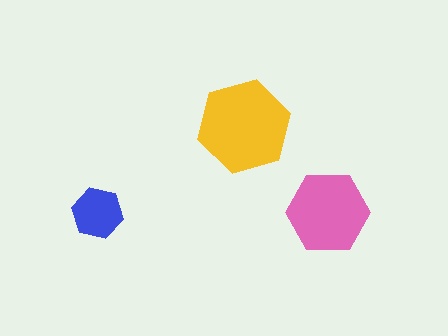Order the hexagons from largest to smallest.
the yellow one, the pink one, the blue one.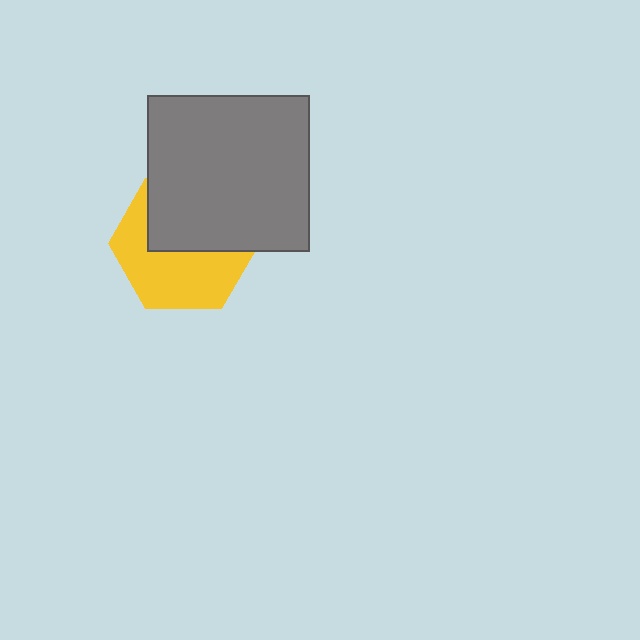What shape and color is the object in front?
The object in front is a gray rectangle.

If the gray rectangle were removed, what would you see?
You would see the complete yellow hexagon.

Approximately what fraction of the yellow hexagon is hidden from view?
Roughly 47% of the yellow hexagon is hidden behind the gray rectangle.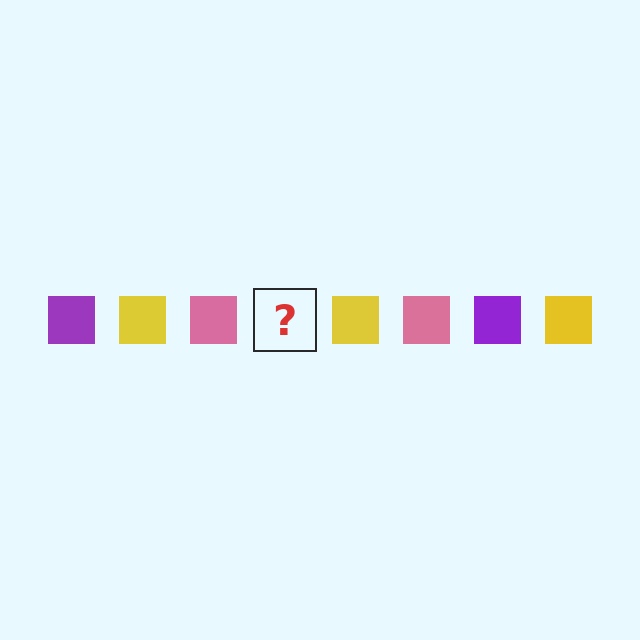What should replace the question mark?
The question mark should be replaced with a purple square.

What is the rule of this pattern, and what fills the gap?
The rule is that the pattern cycles through purple, yellow, pink squares. The gap should be filled with a purple square.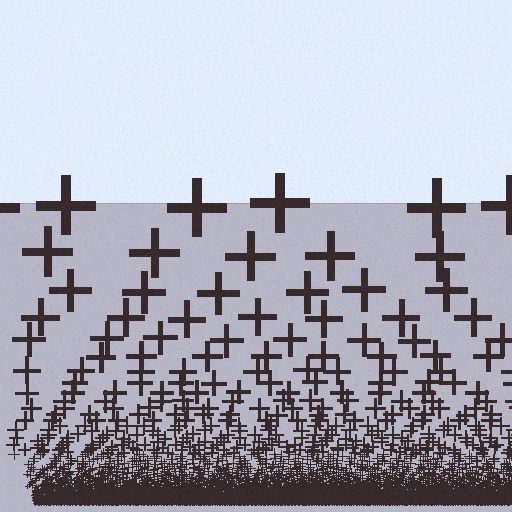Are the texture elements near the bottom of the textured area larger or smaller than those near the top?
Smaller. The gradient is inverted — elements near the bottom are smaller and denser.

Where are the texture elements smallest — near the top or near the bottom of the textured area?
Near the bottom.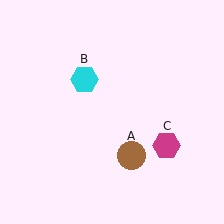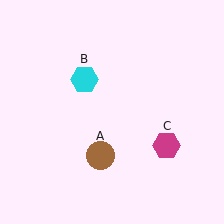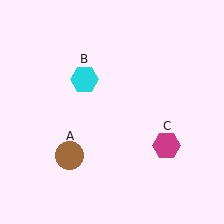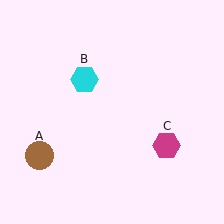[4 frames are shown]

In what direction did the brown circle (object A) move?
The brown circle (object A) moved left.